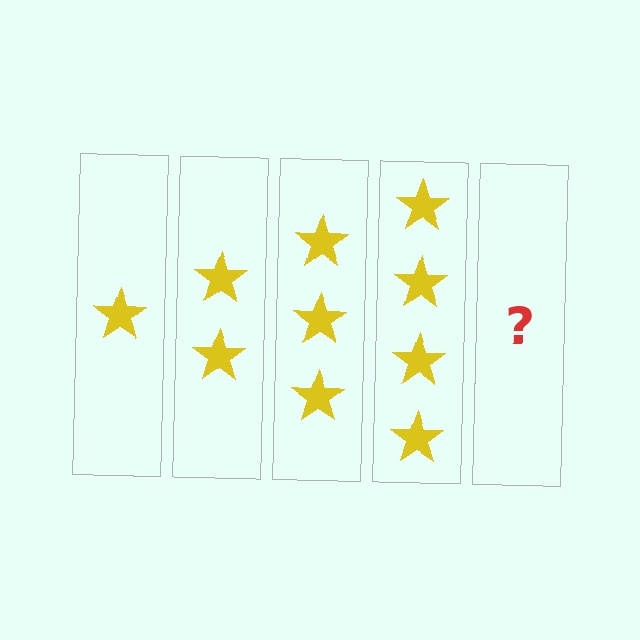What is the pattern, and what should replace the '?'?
The pattern is that each step adds one more star. The '?' should be 5 stars.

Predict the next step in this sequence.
The next step is 5 stars.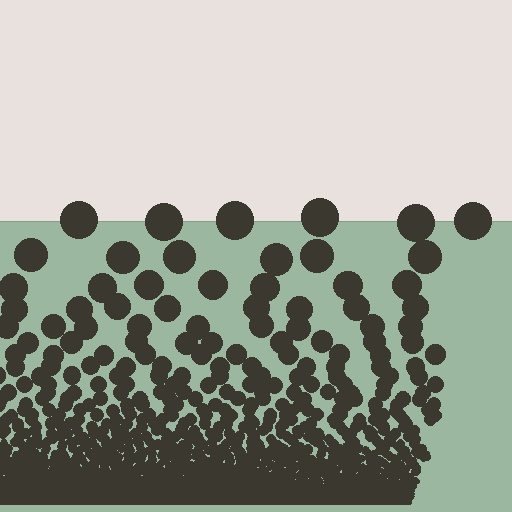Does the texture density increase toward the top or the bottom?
Density increases toward the bottom.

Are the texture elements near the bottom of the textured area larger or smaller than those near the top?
Smaller. The gradient is inverted — elements near the bottom are smaller and denser.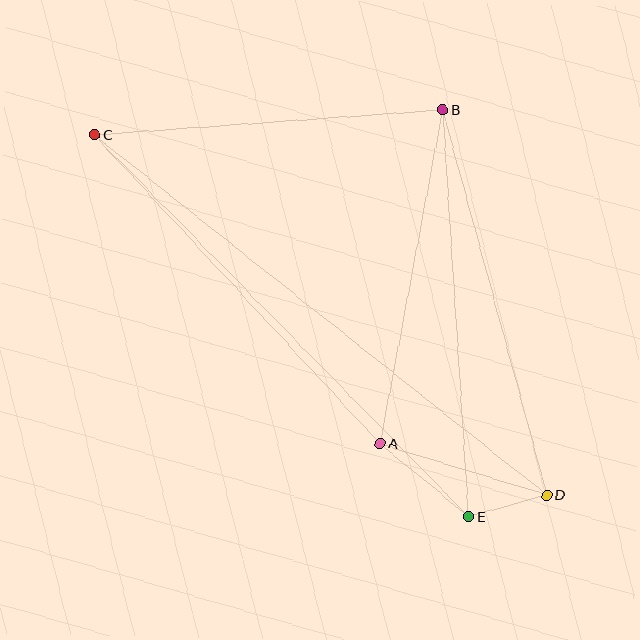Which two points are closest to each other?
Points D and E are closest to each other.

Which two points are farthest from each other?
Points C and D are farthest from each other.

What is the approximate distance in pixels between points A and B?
The distance between A and B is approximately 340 pixels.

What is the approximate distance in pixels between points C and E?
The distance between C and E is approximately 535 pixels.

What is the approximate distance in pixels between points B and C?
The distance between B and C is approximately 349 pixels.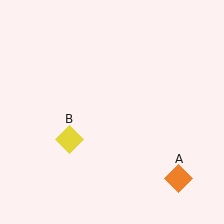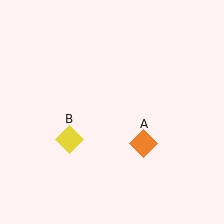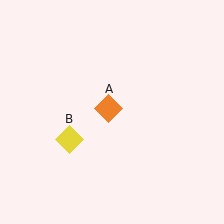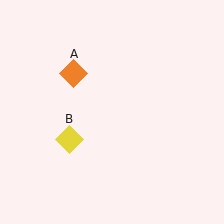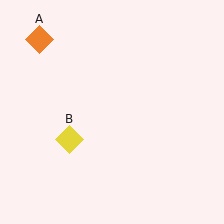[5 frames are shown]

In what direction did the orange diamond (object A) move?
The orange diamond (object A) moved up and to the left.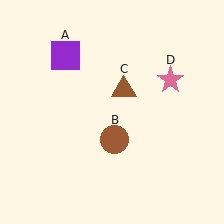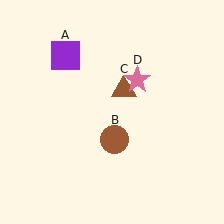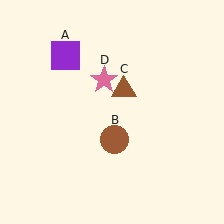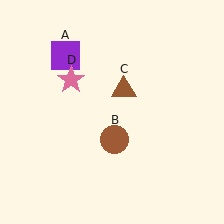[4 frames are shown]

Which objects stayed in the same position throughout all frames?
Purple square (object A) and brown circle (object B) and brown triangle (object C) remained stationary.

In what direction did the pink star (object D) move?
The pink star (object D) moved left.